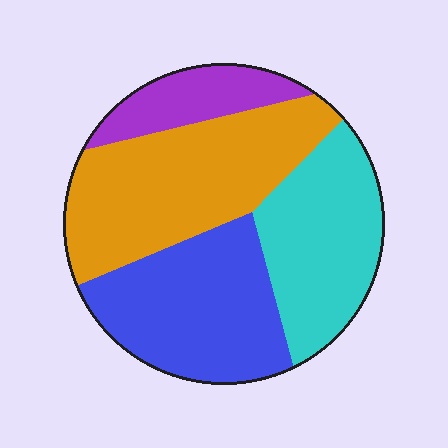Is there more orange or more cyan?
Orange.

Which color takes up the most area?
Orange, at roughly 35%.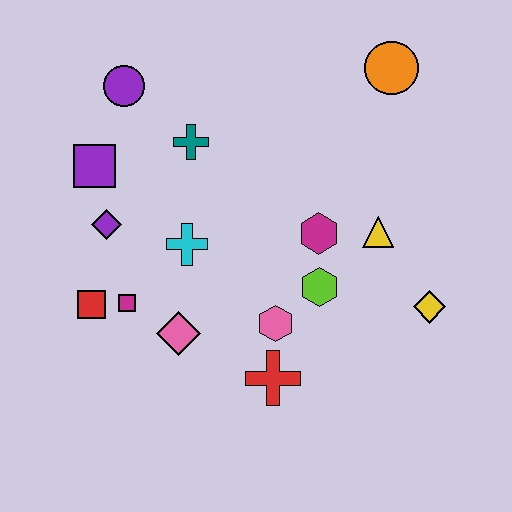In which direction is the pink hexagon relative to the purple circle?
The pink hexagon is below the purple circle.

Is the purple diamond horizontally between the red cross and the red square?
Yes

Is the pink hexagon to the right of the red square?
Yes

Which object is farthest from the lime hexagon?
The purple circle is farthest from the lime hexagon.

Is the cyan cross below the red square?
No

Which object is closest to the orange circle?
The yellow triangle is closest to the orange circle.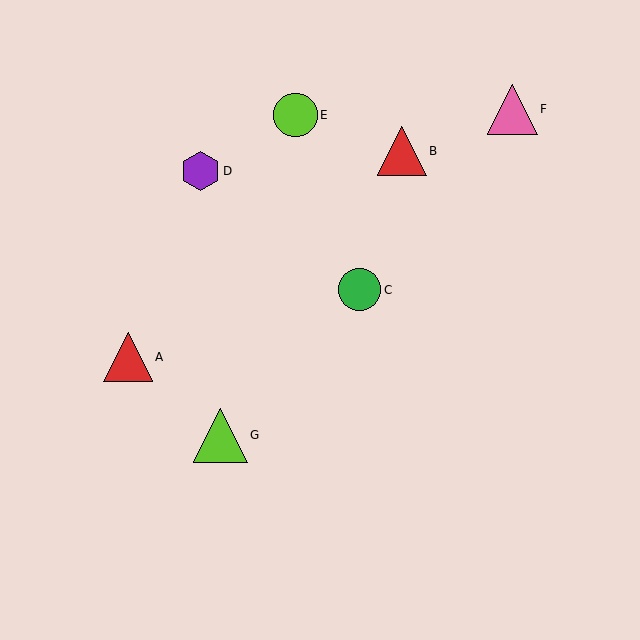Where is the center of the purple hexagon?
The center of the purple hexagon is at (200, 171).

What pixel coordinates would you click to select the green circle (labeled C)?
Click at (360, 290) to select the green circle C.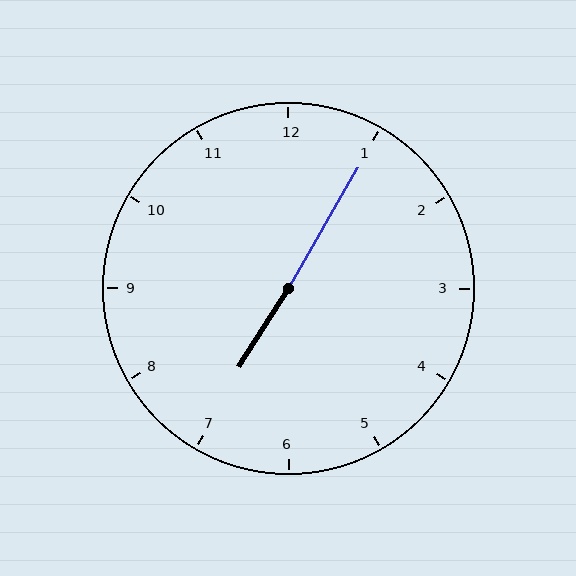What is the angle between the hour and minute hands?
Approximately 178 degrees.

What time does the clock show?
7:05.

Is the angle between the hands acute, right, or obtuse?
It is obtuse.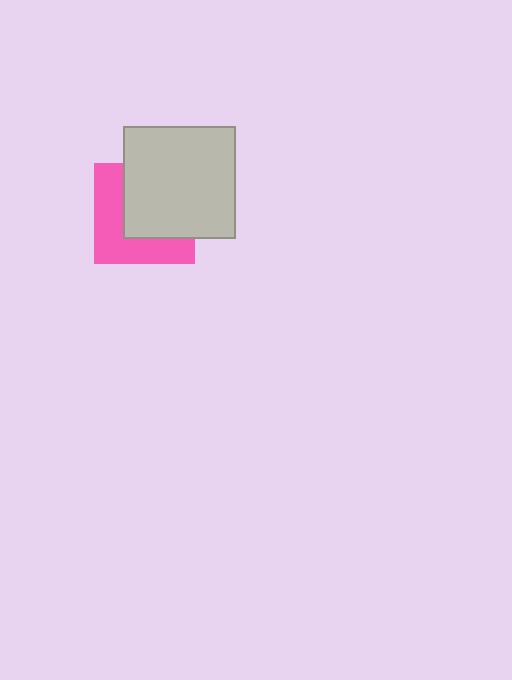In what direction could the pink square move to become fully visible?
The pink square could move toward the lower-left. That would shift it out from behind the light gray square entirely.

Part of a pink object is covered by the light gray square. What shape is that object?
It is a square.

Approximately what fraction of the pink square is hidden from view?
Roughly 54% of the pink square is hidden behind the light gray square.